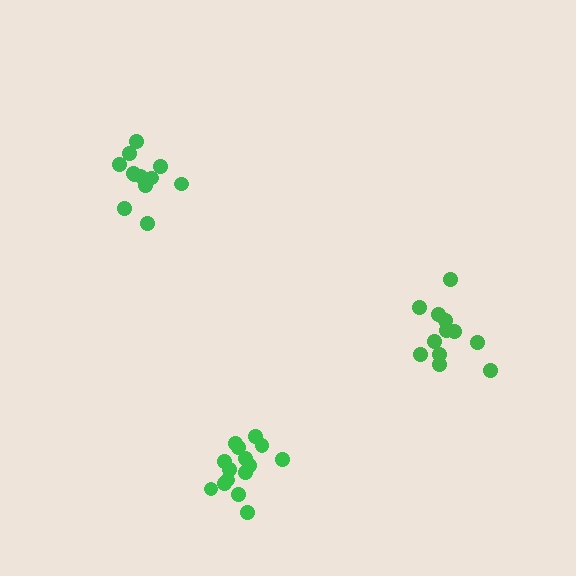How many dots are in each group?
Group 1: 12 dots, Group 2: 15 dots, Group 3: 12 dots (39 total).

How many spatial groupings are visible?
There are 3 spatial groupings.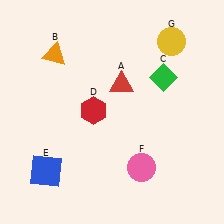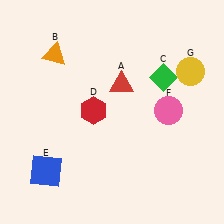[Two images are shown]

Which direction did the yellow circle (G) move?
The yellow circle (G) moved down.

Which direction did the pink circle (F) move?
The pink circle (F) moved up.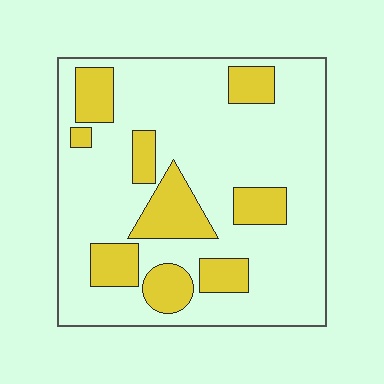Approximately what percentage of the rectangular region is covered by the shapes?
Approximately 25%.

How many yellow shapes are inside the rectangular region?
9.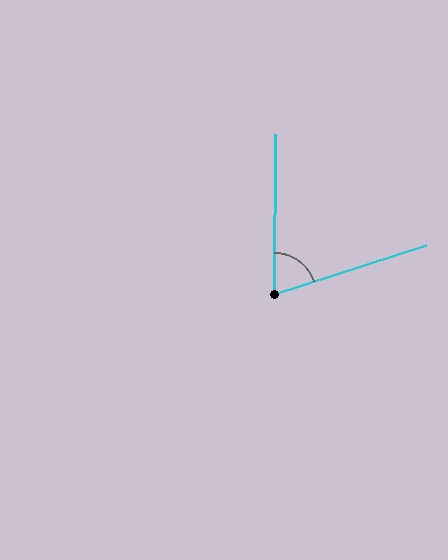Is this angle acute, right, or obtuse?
It is acute.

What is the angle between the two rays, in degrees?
Approximately 72 degrees.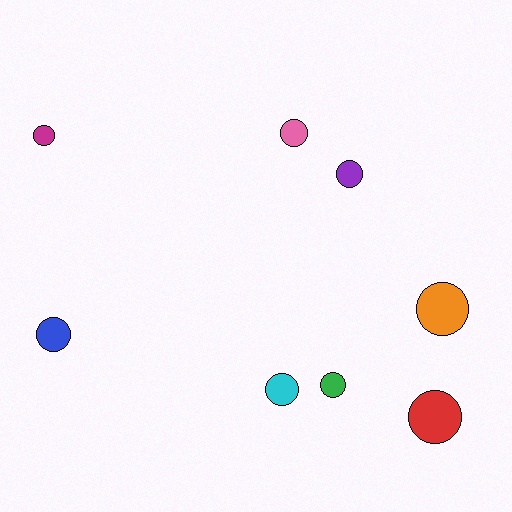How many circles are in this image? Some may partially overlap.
There are 8 circles.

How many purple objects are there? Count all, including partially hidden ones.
There is 1 purple object.